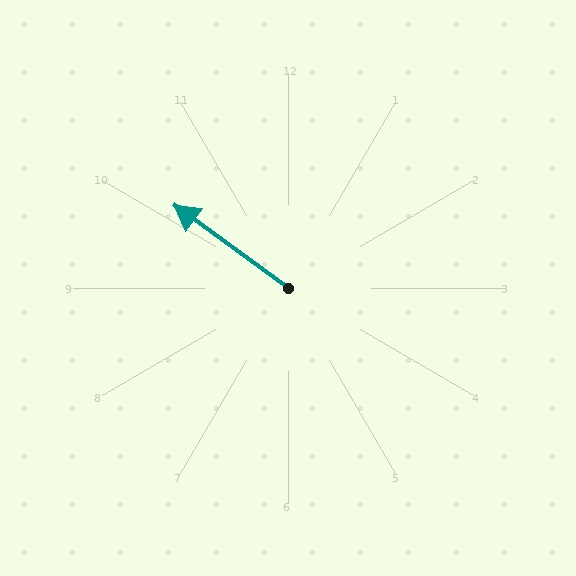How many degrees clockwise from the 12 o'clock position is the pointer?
Approximately 306 degrees.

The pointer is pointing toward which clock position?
Roughly 10 o'clock.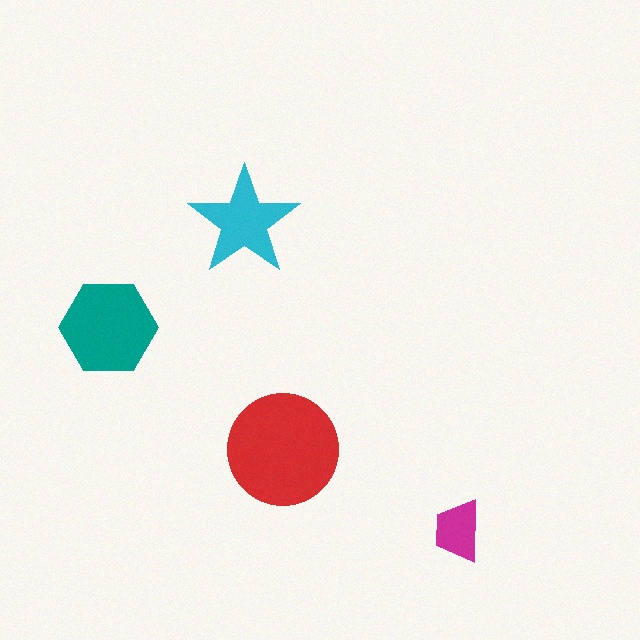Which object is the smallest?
The magenta trapezoid.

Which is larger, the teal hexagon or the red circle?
The red circle.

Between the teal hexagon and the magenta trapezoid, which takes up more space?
The teal hexagon.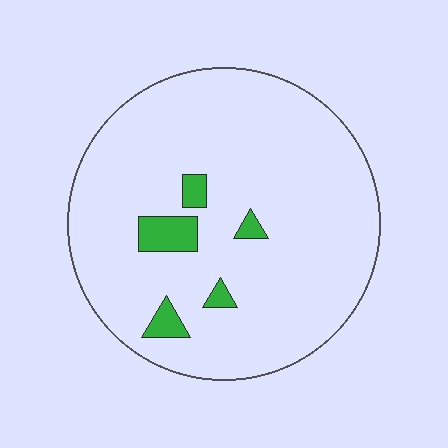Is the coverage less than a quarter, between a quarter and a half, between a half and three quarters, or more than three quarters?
Less than a quarter.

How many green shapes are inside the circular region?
5.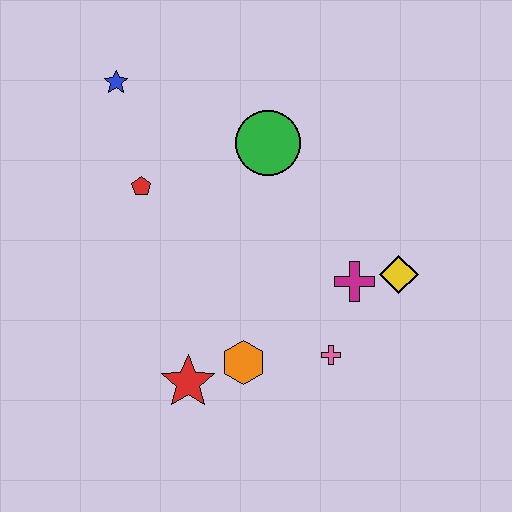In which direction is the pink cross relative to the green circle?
The pink cross is below the green circle.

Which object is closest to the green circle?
The red pentagon is closest to the green circle.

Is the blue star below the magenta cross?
No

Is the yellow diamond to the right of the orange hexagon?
Yes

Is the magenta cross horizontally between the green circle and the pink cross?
No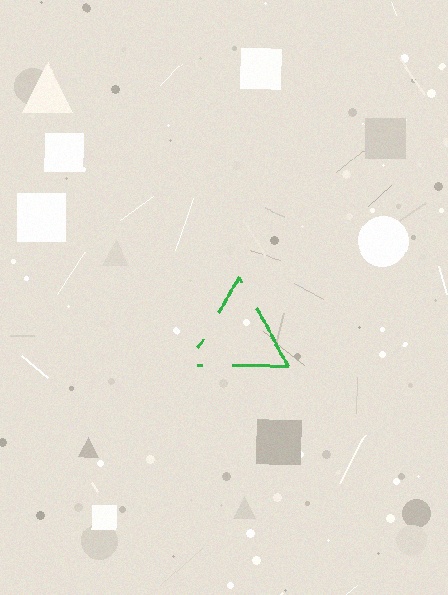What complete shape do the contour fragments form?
The contour fragments form a triangle.